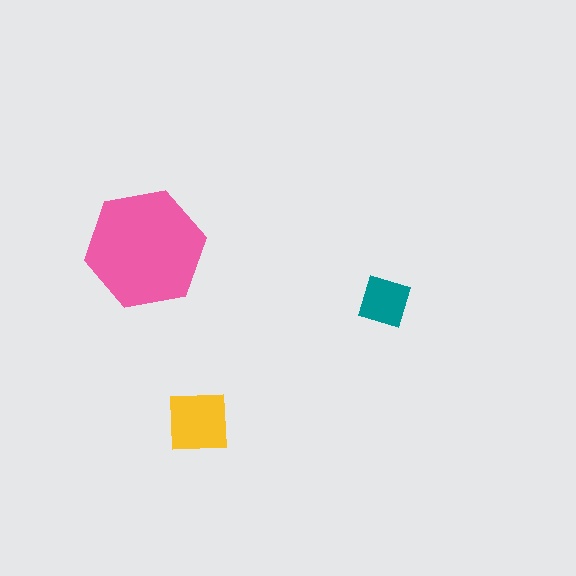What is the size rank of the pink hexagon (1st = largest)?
1st.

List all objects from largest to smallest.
The pink hexagon, the yellow square, the teal diamond.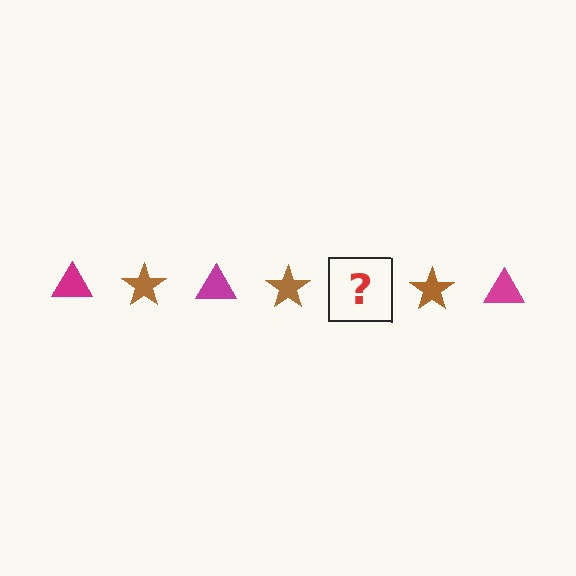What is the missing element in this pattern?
The missing element is a magenta triangle.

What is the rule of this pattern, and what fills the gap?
The rule is that the pattern alternates between magenta triangle and brown star. The gap should be filled with a magenta triangle.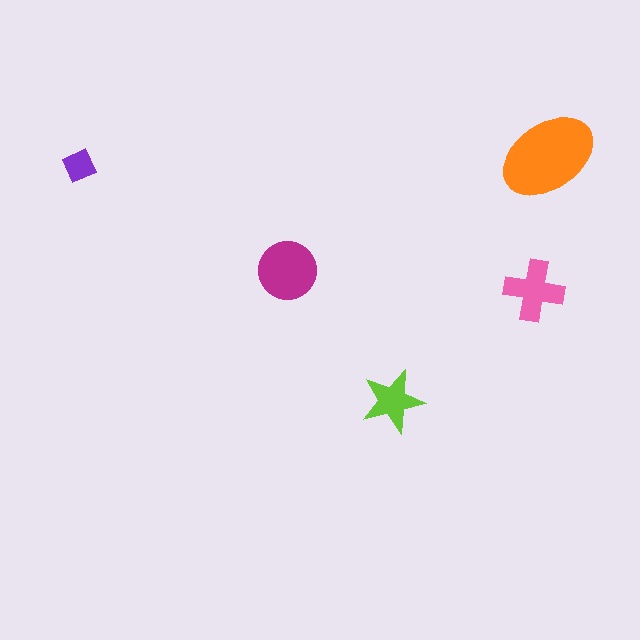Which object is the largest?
The orange ellipse.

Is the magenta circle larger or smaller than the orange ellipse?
Smaller.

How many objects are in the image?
There are 5 objects in the image.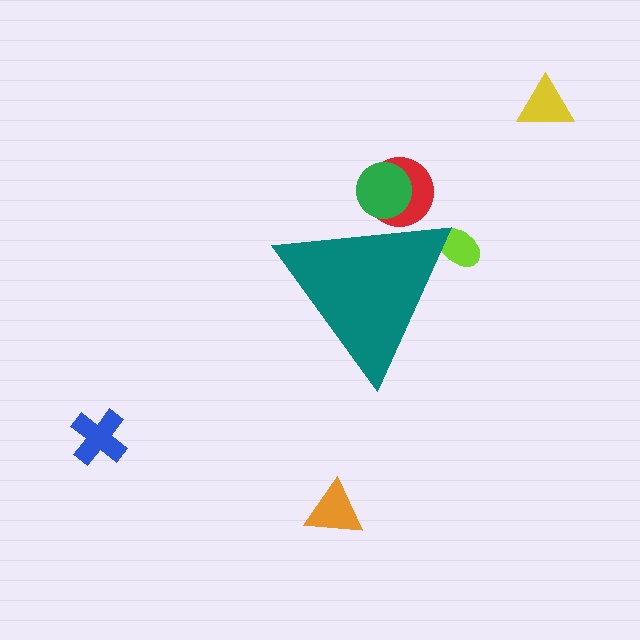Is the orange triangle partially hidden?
No, the orange triangle is fully visible.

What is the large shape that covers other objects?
A teal triangle.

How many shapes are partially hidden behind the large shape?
3 shapes are partially hidden.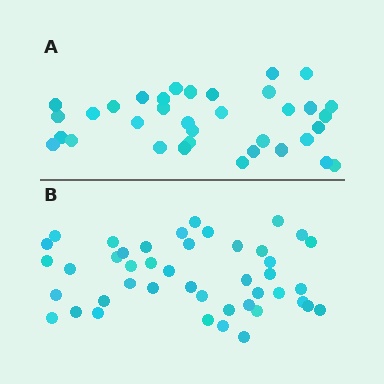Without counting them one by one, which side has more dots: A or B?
Region B (the bottom region) has more dots.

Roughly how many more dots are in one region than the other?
Region B has roughly 8 or so more dots than region A.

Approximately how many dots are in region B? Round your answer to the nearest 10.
About 40 dots. (The exact count is 44, which rounds to 40.)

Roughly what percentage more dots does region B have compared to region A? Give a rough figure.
About 25% more.